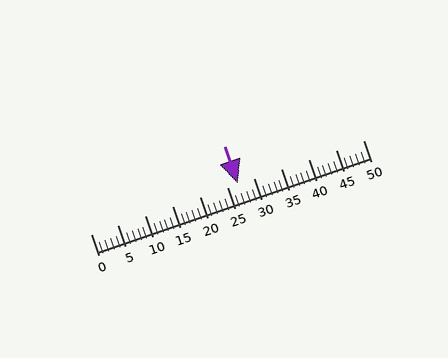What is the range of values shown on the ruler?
The ruler shows values from 0 to 50.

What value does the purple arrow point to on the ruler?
The purple arrow points to approximately 27.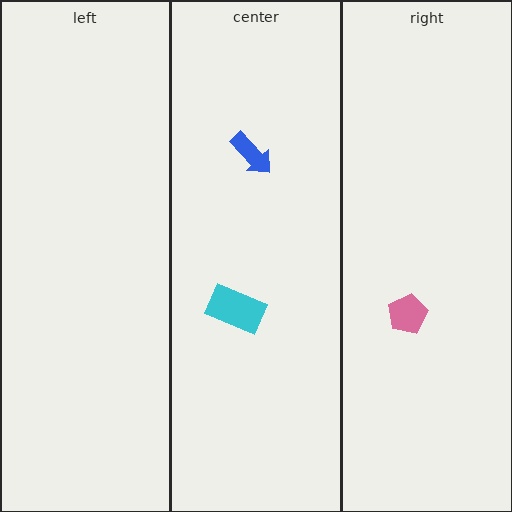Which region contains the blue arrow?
The center region.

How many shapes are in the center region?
2.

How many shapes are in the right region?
1.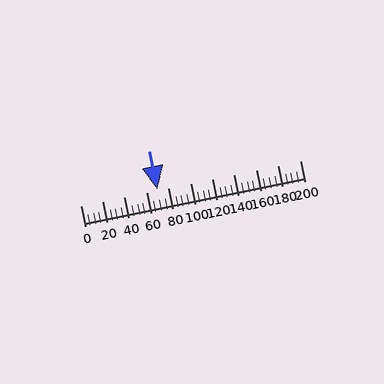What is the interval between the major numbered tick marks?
The major tick marks are spaced 20 units apart.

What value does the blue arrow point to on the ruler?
The blue arrow points to approximately 70.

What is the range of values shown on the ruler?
The ruler shows values from 0 to 200.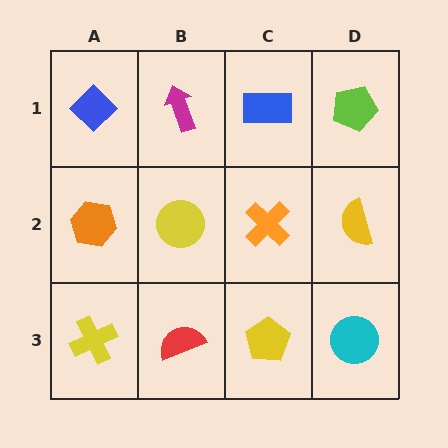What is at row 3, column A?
A yellow cross.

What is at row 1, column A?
A blue diamond.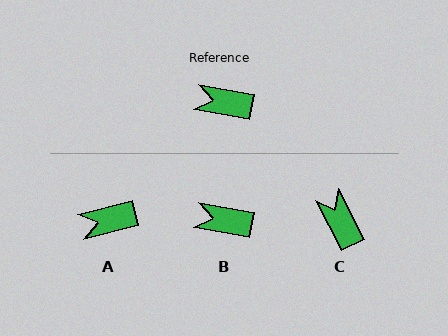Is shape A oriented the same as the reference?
No, it is off by about 23 degrees.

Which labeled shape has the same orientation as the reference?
B.